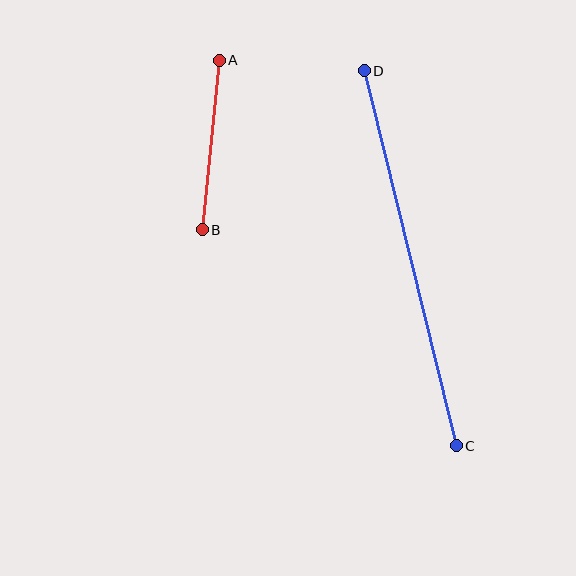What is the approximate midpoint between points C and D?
The midpoint is at approximately (410, 258) pixels.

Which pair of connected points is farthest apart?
Points C and D are farthest apart.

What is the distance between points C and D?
The distance is approximately 386 pixels.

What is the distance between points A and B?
The distance is approximately 170 pixels.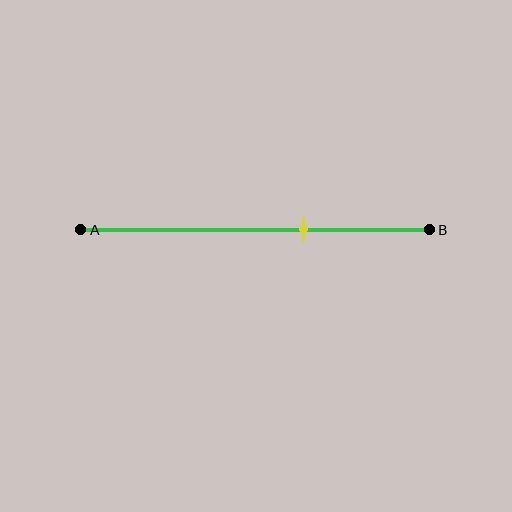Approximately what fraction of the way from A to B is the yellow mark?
The yellow mark is approximately 65% of the way from A to B.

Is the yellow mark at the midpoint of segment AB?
No, the mark is at about 65% from A, not at the 50% midpoint.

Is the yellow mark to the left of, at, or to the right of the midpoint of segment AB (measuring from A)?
The yellow mark is to the right of the midpoint of segment AB.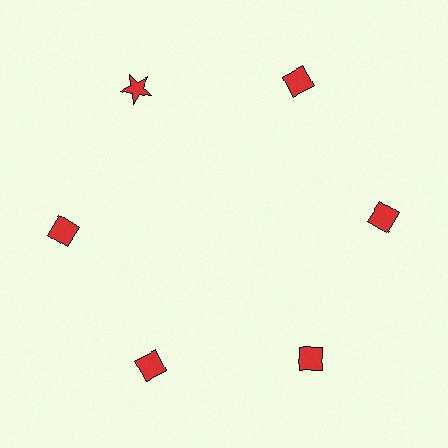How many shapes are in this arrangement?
There are 6 shapes arranged in a ring pattern.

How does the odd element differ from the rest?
It has a different shape: star instead of diamond.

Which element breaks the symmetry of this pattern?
The red star at roughly the 11 o'clock position breaks the symmetry. All other shapes are red diamonds.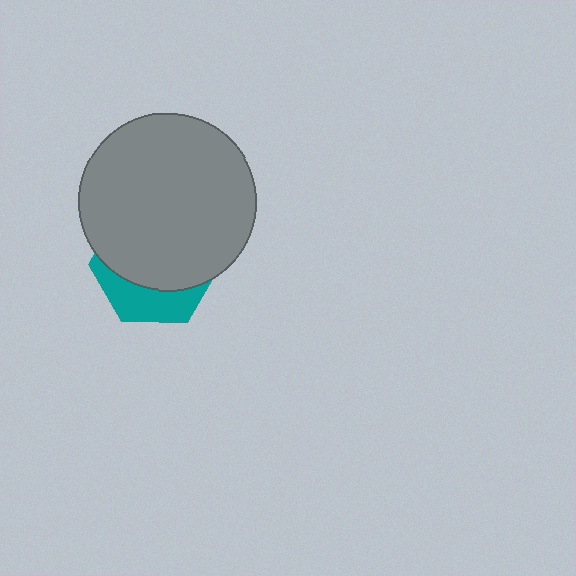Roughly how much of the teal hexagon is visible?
A small part of it is visible (roughly 31%).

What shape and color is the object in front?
The object in front is a gray circle.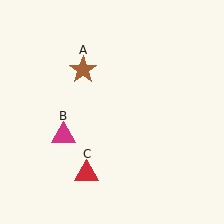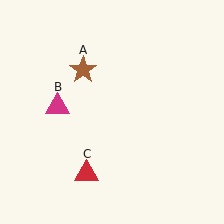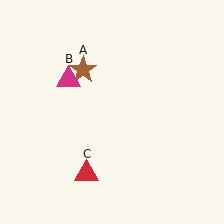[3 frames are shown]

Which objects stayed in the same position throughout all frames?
Brown star (object A) and red triangle (object C) remained stationary.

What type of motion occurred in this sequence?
The magenta triangle (object B) rotated clockwise around the center of the scene.